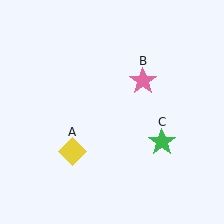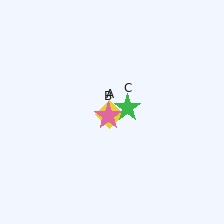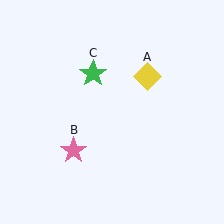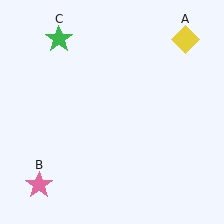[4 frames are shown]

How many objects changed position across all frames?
3 objects changed position: yellow diamond (object A), pink star (object B), green star (object C).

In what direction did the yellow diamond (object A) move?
The yellow diamond (object A) moved up and to the right.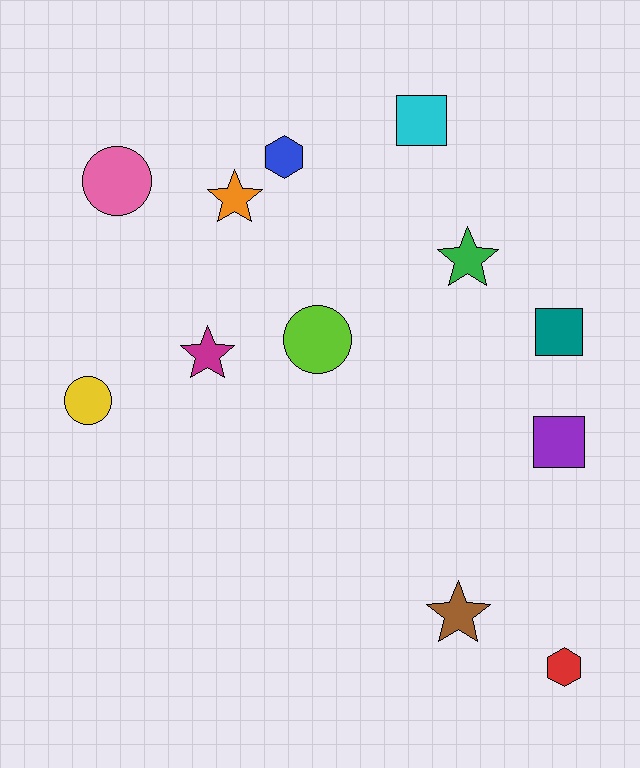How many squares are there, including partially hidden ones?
There are 3 squares.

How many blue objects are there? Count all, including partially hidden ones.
There is 1 blue object.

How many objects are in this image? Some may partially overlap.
There are 12 objects.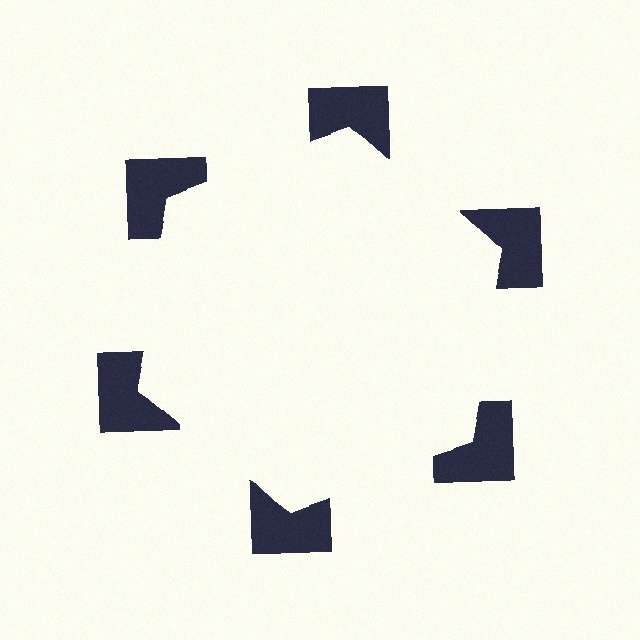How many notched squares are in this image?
There are 6 — one at each vertex of the illusory hexagon.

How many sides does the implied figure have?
6 sides.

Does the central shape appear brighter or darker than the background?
It typically appears slightly brighter than the background, even though no actual brightness change is drawn.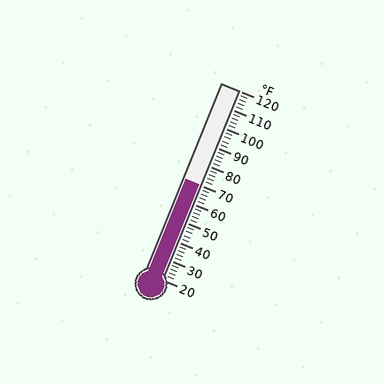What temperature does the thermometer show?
The thermometer shows approximately 70°F.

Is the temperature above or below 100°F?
The temperature is below 100°F.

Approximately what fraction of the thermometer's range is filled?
The thermometer is filled to approximately 50% of its range.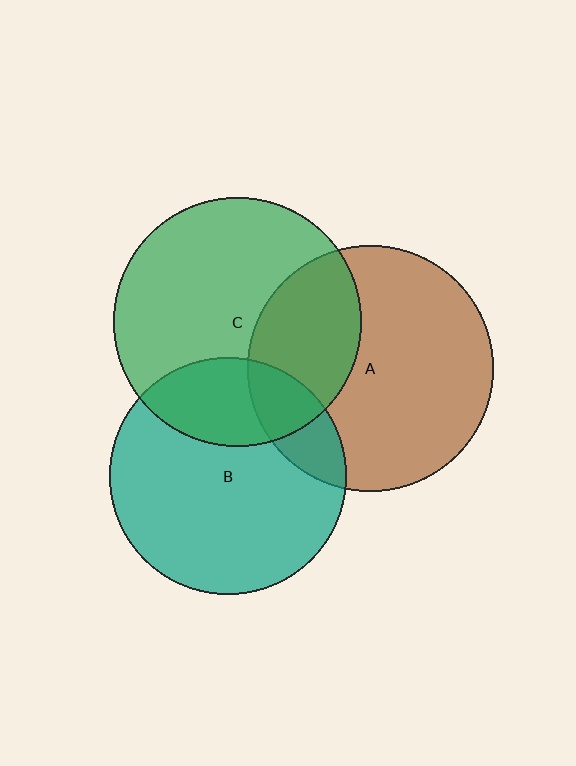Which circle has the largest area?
Circle C (green).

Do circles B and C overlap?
Yes.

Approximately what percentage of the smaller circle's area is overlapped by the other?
Approximately 25%.